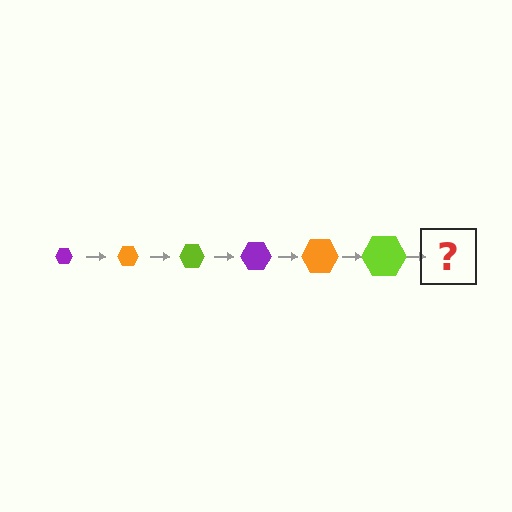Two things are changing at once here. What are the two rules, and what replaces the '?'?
The two rules are that the hexagon grows larger each step and the color cycles through purple, orange, and lime. The '?' should be a purple hexagon, larger than the previous one.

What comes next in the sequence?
The next element should be a purple hexagon, larger than the previous one.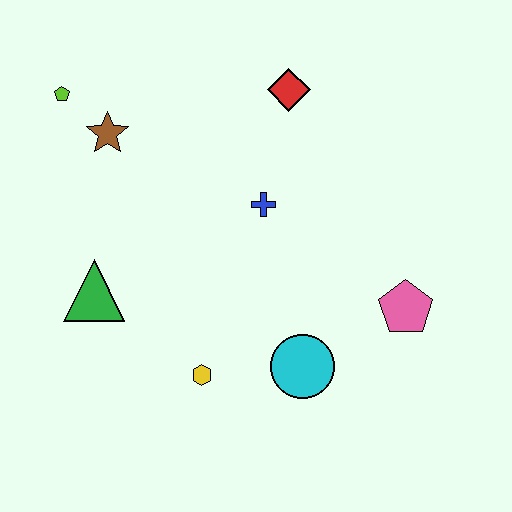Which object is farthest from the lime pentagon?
The pink pentagon is farthest from the lime pentagon.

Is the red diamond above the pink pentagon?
Yes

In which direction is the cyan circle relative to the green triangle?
The cyan circle is to the right of the green triangle.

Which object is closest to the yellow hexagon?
The cyan circle is closest to the yellow hexagon.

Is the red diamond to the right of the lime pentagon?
Yes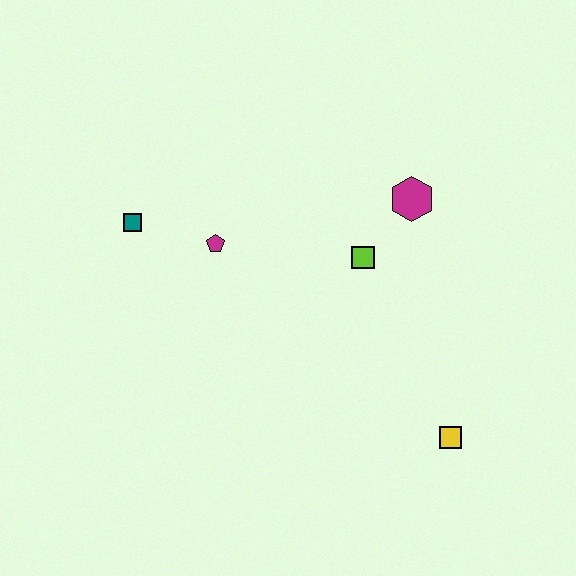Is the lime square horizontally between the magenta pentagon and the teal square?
No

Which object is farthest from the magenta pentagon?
The yellow square is farthest from the magenta pentagon.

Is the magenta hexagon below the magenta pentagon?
No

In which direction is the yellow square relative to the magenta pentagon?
The yellow square is to the right of the magenta pentagon.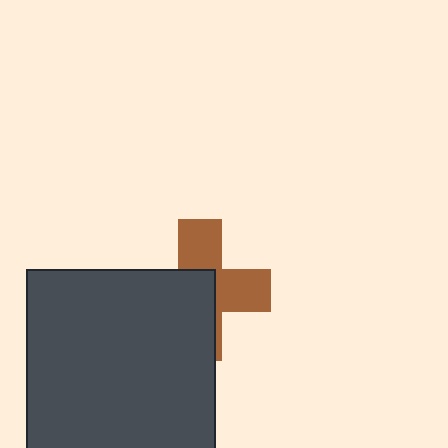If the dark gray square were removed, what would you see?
You would see the complete brown cross.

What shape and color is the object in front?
The object in front is a dark gray square.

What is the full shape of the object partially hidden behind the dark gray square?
The partially hidden object is a brown cross.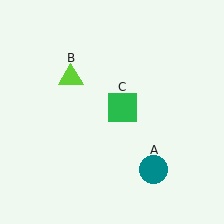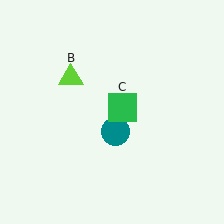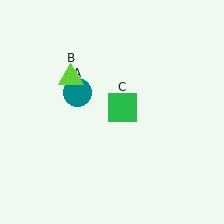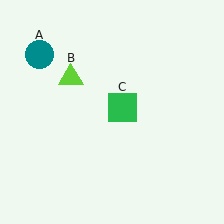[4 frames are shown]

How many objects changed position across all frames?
1 object changed position: teal circle (object A).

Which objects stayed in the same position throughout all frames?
Lime triangle (object B) and green square (object C) remained stationary.